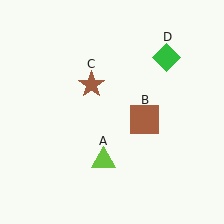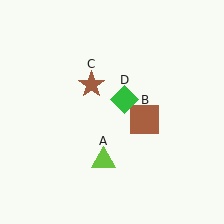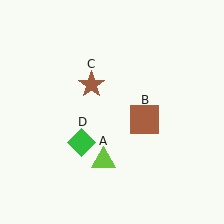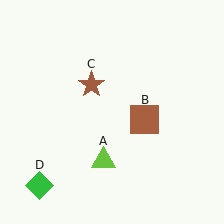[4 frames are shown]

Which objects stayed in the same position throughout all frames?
Lime triangle (object A) and brown square (object B) and brown star (object C) remained stationary.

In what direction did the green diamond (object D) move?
The green diamond (object D) moved down and to the left.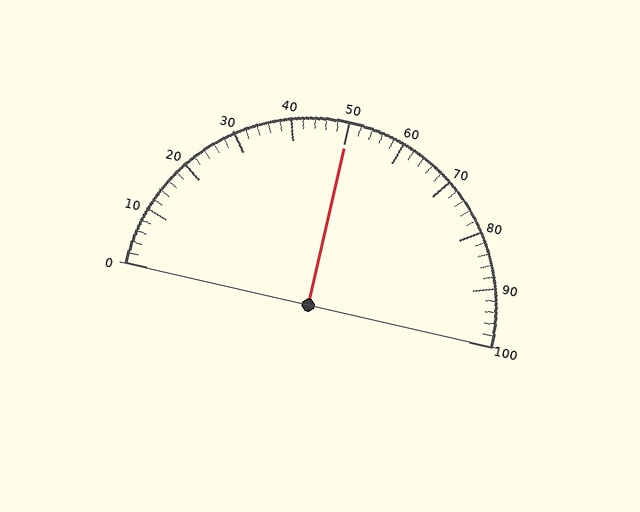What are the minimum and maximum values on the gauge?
The gauge ranges from 0 to 100.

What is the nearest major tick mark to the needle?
The nearest major tick mark is 50.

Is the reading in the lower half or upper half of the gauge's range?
The reading is in the upper half of the range (0 to 100).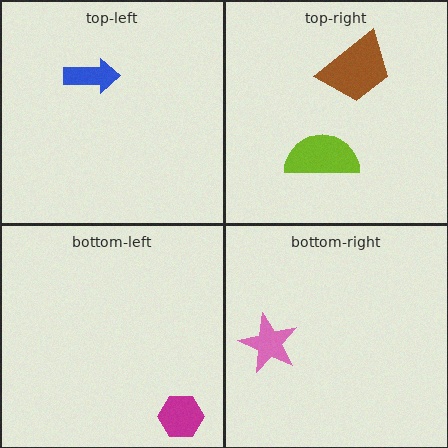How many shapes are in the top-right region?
2.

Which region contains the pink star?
The bottom-right region.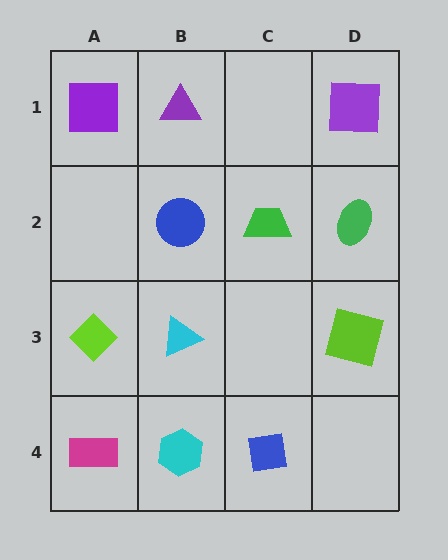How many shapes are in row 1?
3 shapes.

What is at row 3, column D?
A lime square.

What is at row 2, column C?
A green trapezoid.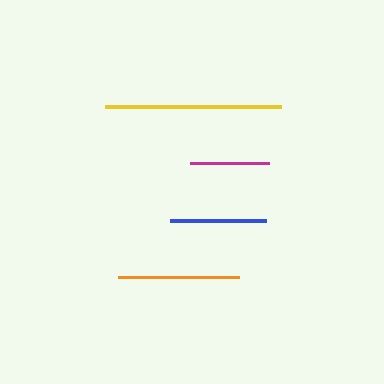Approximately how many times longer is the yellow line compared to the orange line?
The yellow line is approximately 1.5 times the length of the orange line.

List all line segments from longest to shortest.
From longest to shortest: yellow, orange, blue, magenta.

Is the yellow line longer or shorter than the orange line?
The yellow line is longer than the orange line.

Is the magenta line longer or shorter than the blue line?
The blue line is longer than the magenta line.